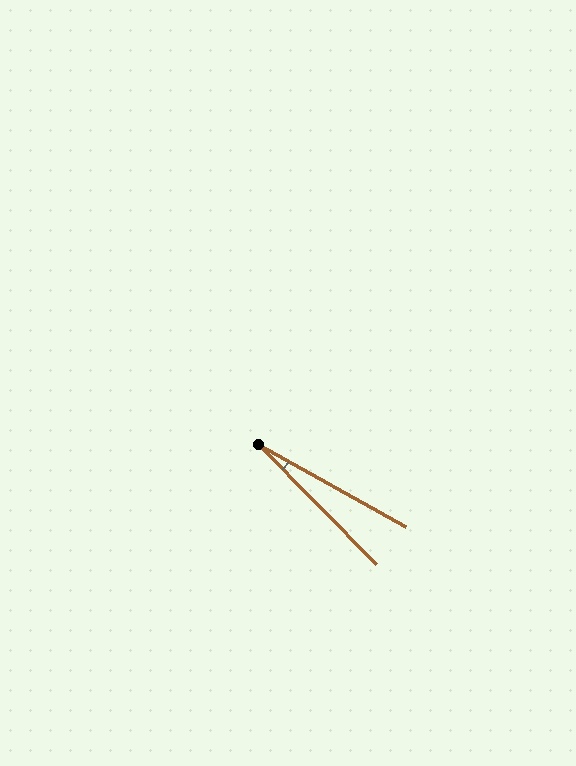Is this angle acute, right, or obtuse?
It is acute.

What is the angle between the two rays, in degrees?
Approximately 17 degrees.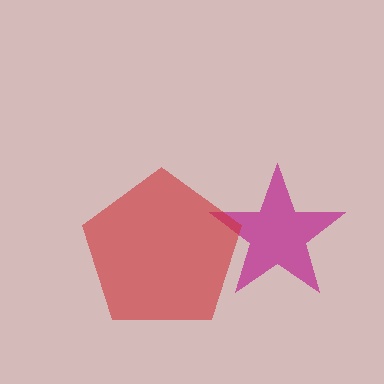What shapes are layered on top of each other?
The layered shapes are: a magenta star, a red pentagon.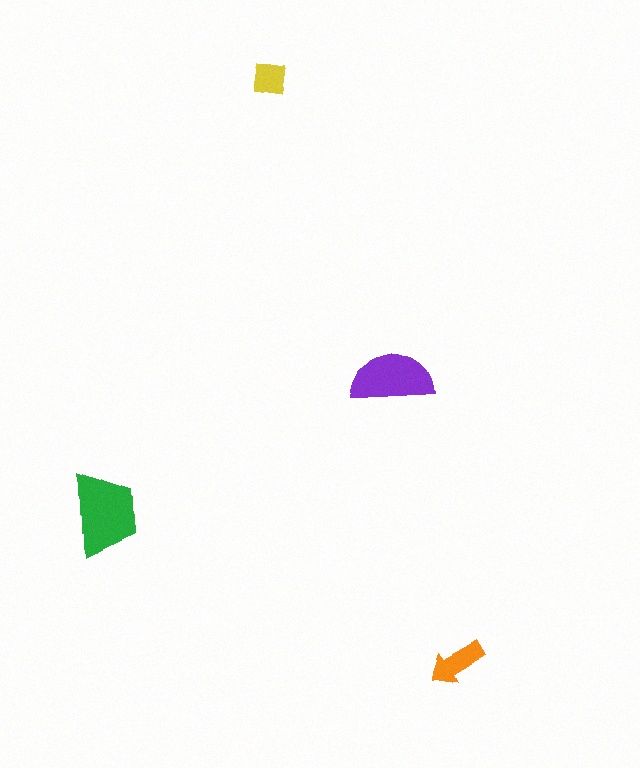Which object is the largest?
The green trapezoid.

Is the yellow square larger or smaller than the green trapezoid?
Smaller.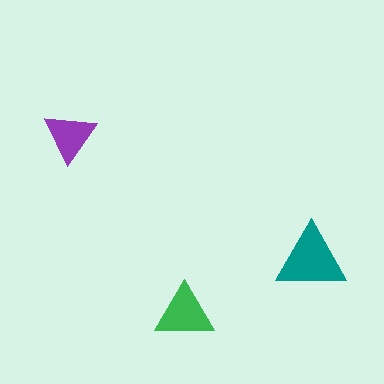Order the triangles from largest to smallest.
the teal one, the green one, the purple one.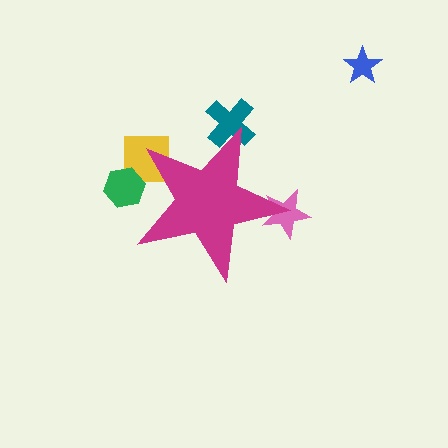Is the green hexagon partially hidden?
Yes, the green hexagon is partially hidden behind the magenta star.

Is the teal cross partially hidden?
Yes, the teal cross is partially hidden behind the magenta star.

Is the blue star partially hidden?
No, the blue star is fully visible.